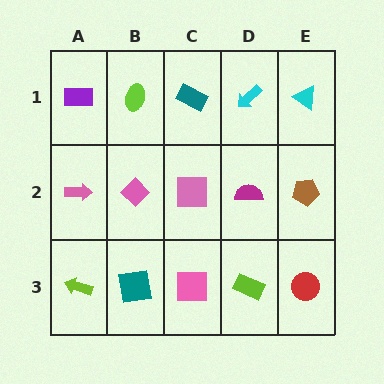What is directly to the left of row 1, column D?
A teal rectangle.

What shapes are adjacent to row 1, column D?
A magenta semicircle (row 2, column D), a teal rectangle (row 1, column C), a cyan triangle (row 1, column E).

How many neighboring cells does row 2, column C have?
4.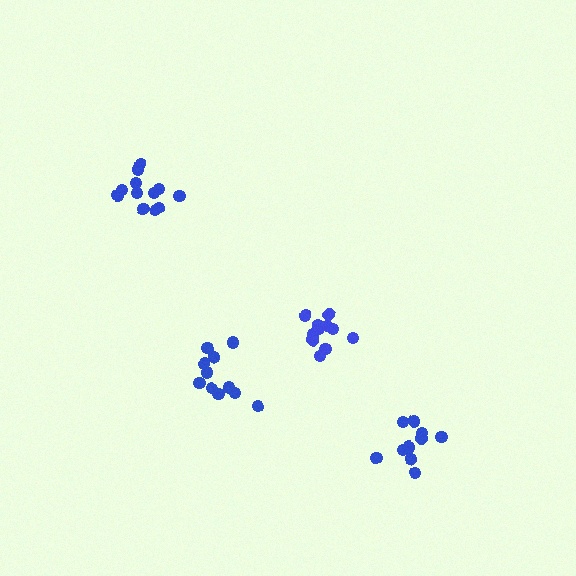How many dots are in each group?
Group 1: 11 dots, Group 2: 11 dots, Group 3: 12 dots, Group 4: 10 dots (44 total).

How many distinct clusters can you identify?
There are 4 distinct clusters.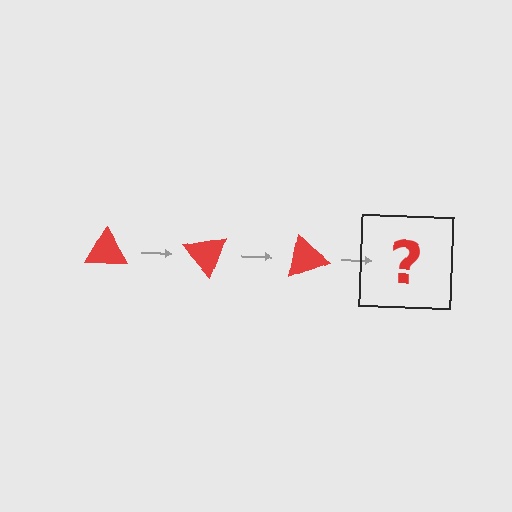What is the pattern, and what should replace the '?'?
The pattern is that the triangle rotates 50 degrees each step. The '?' should be a red triangle rotated 150 degrees.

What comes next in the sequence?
The next element should be a red triangle rotated 150 degrees.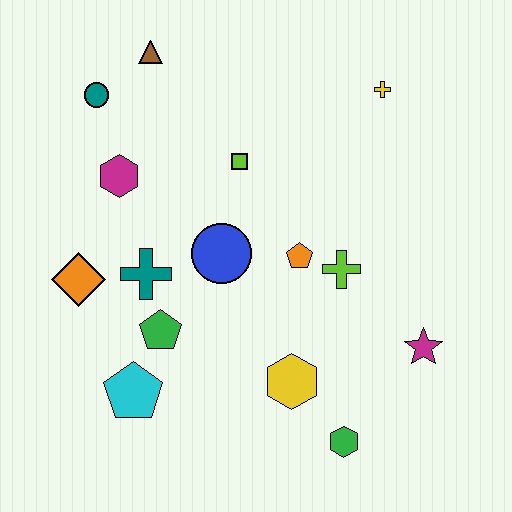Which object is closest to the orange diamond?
The teal cross is closest to the orange diamond.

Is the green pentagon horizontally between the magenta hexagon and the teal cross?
No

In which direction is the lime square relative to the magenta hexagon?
The lime square is to the right of the magenta hexagon.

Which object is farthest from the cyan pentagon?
The yellow cross is farthest from the cyan pentagon.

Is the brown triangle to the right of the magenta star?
No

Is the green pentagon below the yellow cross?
Yes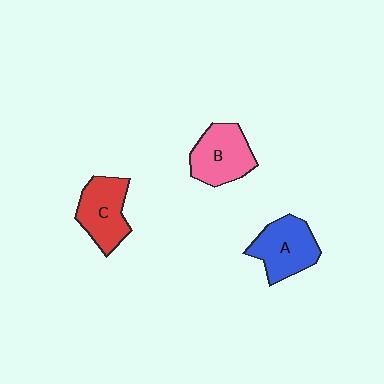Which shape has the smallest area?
Shape C (red).